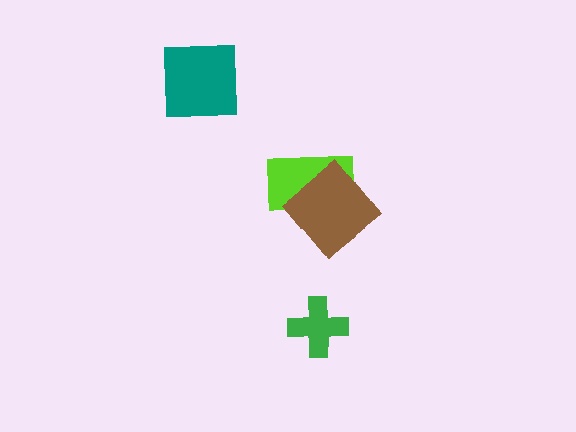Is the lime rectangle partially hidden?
Yes, it is partially covered by another shape.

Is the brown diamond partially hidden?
No, no other shape covers it.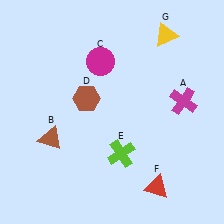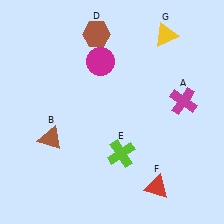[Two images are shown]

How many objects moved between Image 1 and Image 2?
1 object moved between the two images.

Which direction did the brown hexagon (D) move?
The brown hexagon (D) moved up.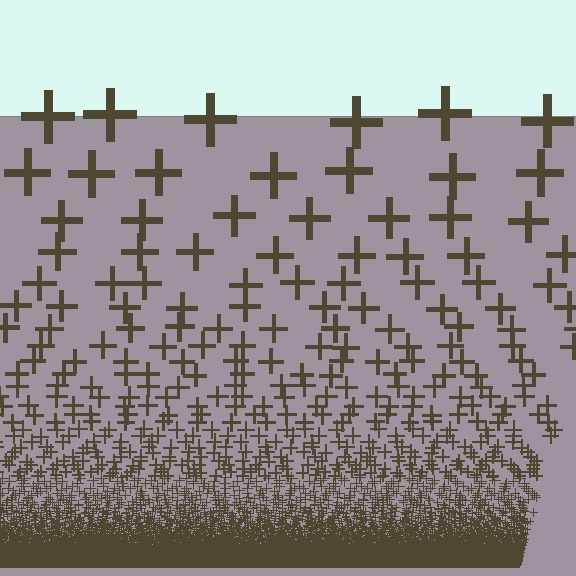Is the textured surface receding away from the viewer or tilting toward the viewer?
The surface appears to tilt toward the viewer. Texture elements get larger and sparser toward the top.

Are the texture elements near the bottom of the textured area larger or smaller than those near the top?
Smaller. The gradient is inverted — elements near the bottom are smaller and denser.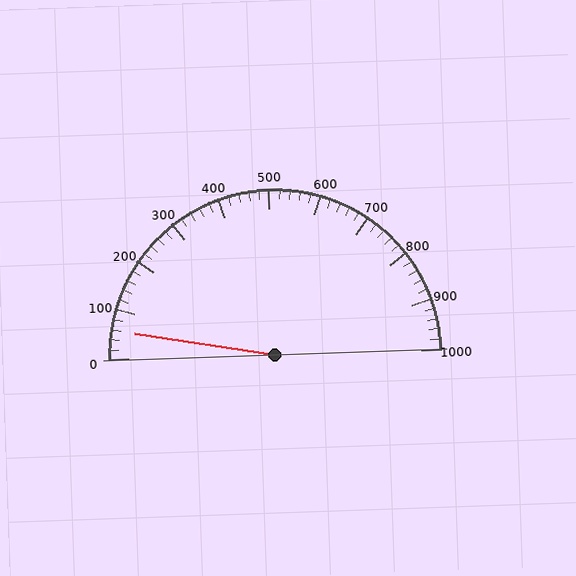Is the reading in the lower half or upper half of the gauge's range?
The reading is in the lower half of the range (0 to 1000).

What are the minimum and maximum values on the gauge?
The gauge ranges from 0 to 1000.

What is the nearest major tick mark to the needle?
The nearest major tick mark is 100.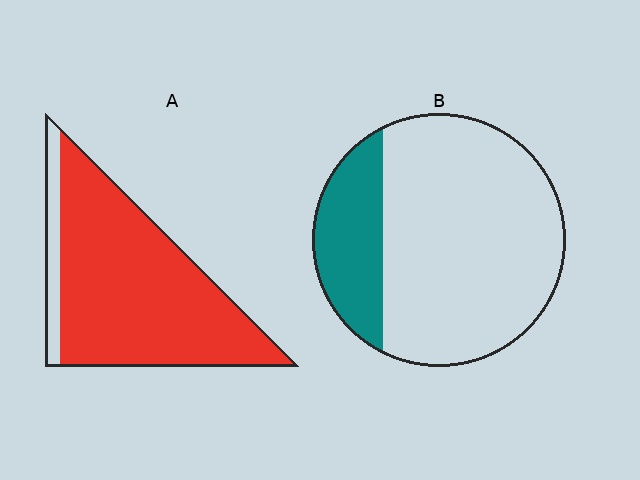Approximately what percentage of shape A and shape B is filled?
A is approximately 90% and B is approximately 25%.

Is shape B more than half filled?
No.